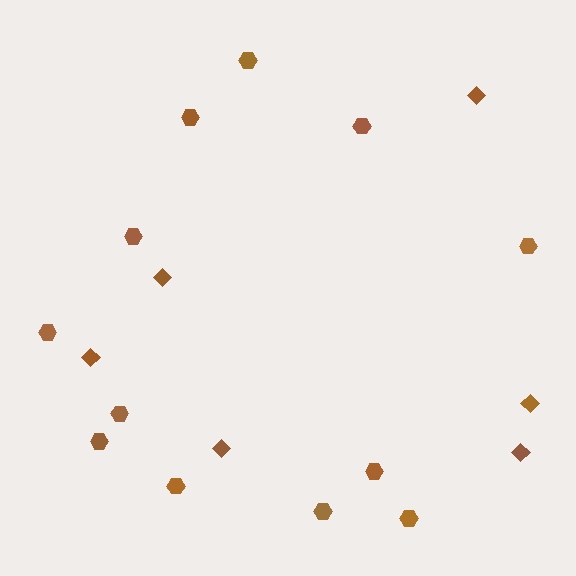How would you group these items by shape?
There are 2 groups: one group of hexagons (12) and one group of diamonds (6).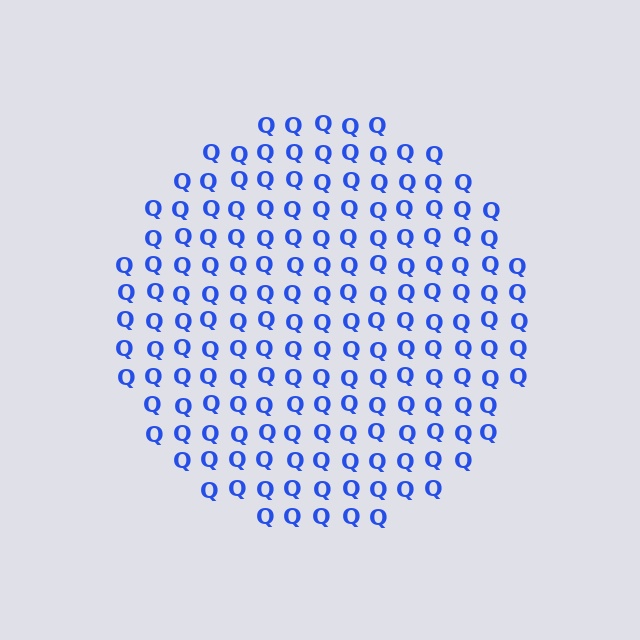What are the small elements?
The small elements are letter Q's.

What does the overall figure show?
The overall figure shows a circle.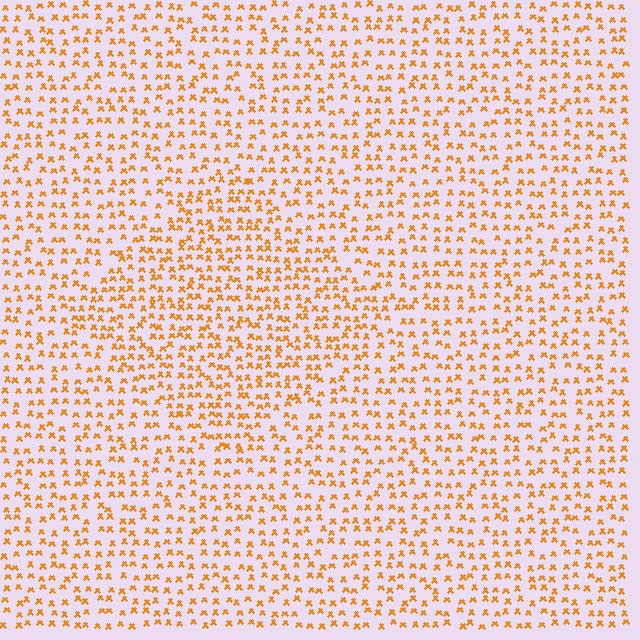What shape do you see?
I see a diamond.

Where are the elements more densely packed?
The elements are more densely packed inside the diamond boundary.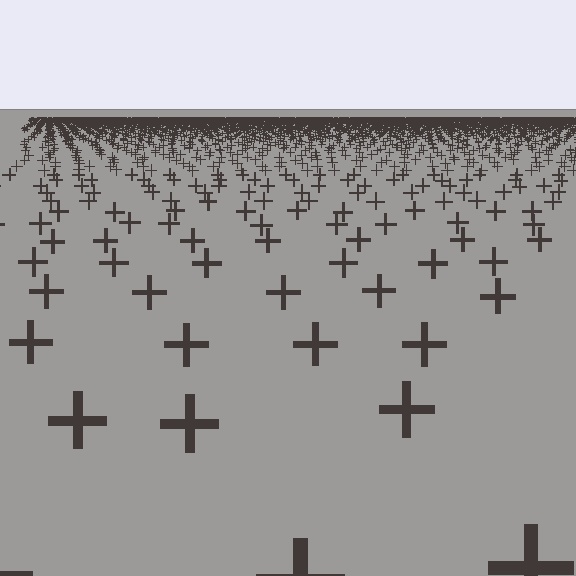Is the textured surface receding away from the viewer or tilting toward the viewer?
The surface is receding away from the viewer. Texture elements get smaller and denser toward the top.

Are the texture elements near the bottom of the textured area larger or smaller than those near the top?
Larger. Near the bottom, elements are closer to the viewer and appear at a bigger on-screen size.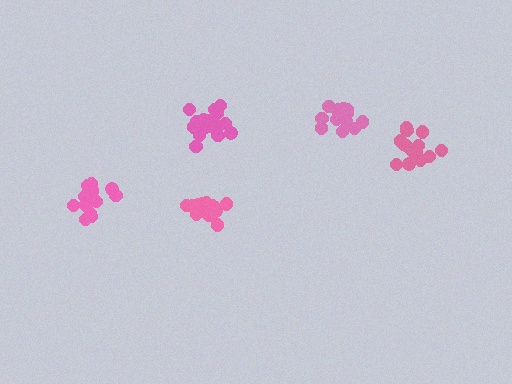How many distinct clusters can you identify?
There are 5 distinct clusters.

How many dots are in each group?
Group 1: 14 dots, Group 2: 18 dots, Group 3: 16 dots, Group 4: 14 dots, Group 5: 15 dots (77 total).